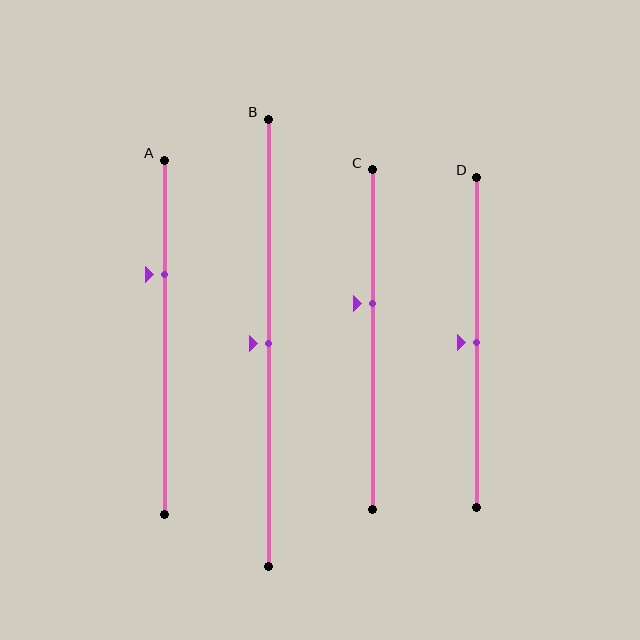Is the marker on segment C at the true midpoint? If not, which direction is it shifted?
No, the marker on segment C is shifted upward by about 11% of the segment length.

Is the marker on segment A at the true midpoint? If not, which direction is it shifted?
No, the marker on segment A is shifted upward by about 18% of the segment length.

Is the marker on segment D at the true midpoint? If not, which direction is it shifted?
Yes, the marker on segment D is at the true midpoint.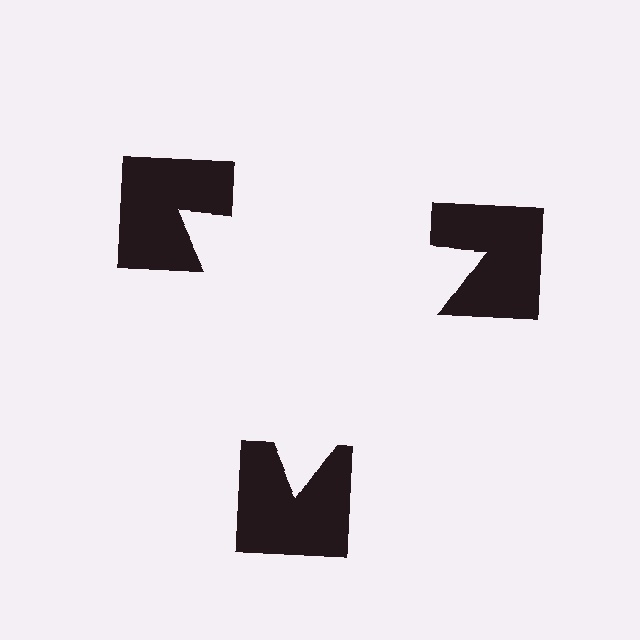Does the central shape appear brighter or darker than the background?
It typically appears slightly brighter than the background, even though no actual brightness change is drawn.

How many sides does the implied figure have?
3 sides.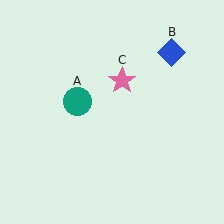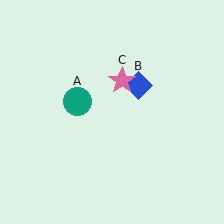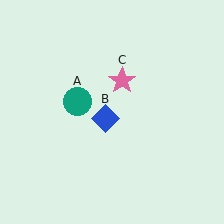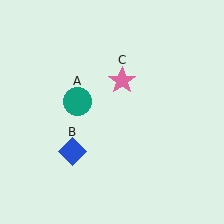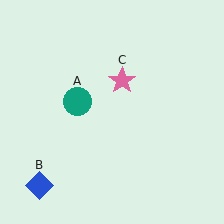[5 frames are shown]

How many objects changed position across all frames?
1 object changed position: blue diamond (object B).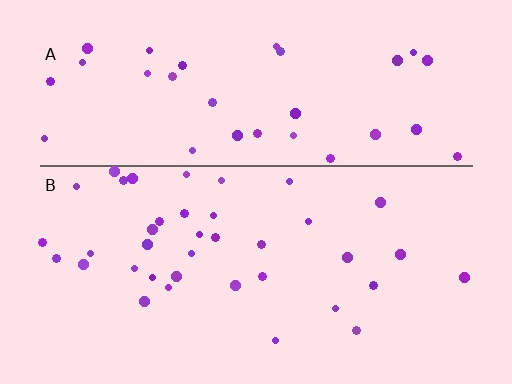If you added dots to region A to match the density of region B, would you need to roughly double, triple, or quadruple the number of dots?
Approximately double.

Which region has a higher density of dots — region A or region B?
B (the bottom).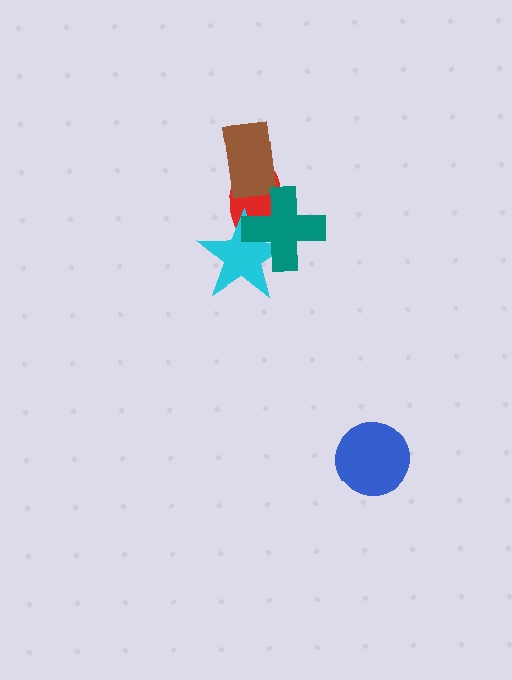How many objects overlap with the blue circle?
0 objects overlap with the blue circle.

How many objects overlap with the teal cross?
2 objects overlap with the teal cross.